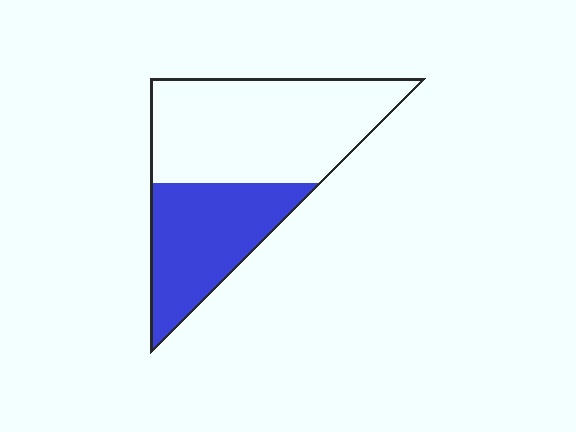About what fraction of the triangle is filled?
About three eighths (3/8).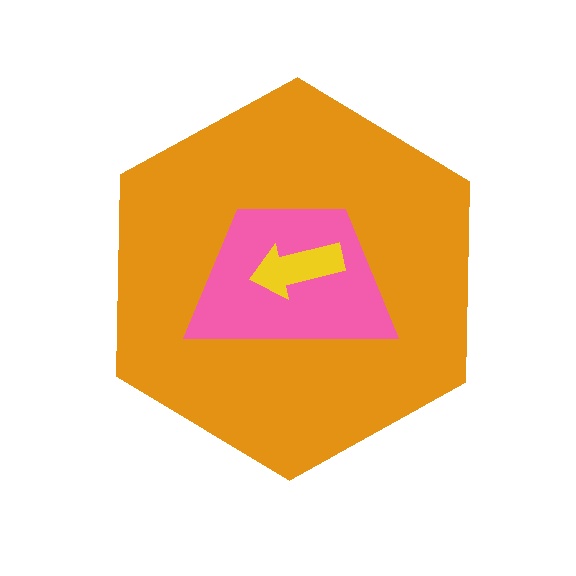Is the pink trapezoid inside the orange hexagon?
Yes.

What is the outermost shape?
The orange hexagon.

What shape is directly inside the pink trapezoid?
The yellow arrow.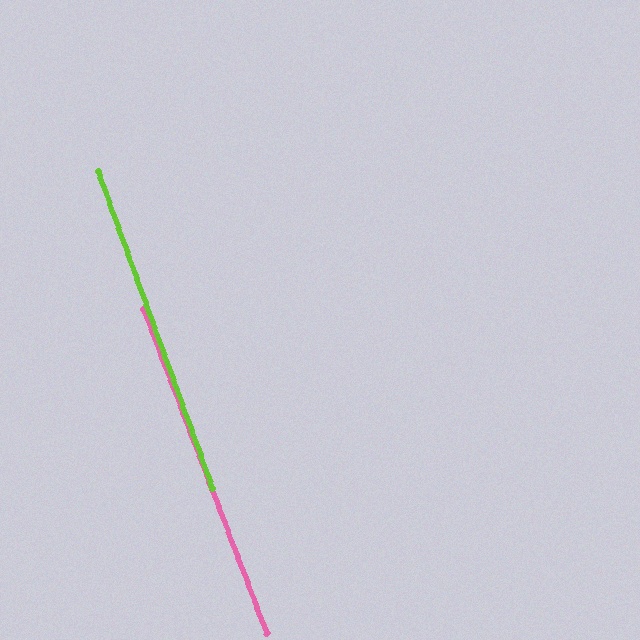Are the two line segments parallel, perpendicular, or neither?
Parallel — their directions differ by only 1.0°.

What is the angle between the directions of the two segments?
Approximately 1 degree.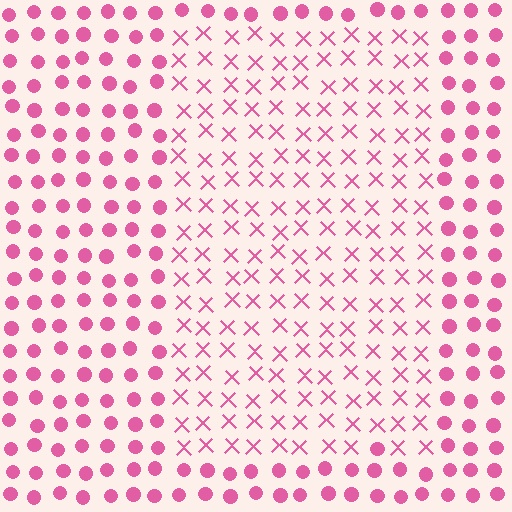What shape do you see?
I see a rectangle.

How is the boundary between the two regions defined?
The boundary is defined by a change in element shape: X marks inside vs. circles outside. All elements share the same color and spacing.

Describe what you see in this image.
The image is filled with small pink elements arranged in a uniform grid. A rectangle-shaped region contains X marks, while the surrounding area contains circles. The boundary is defined purely by the change in element shape.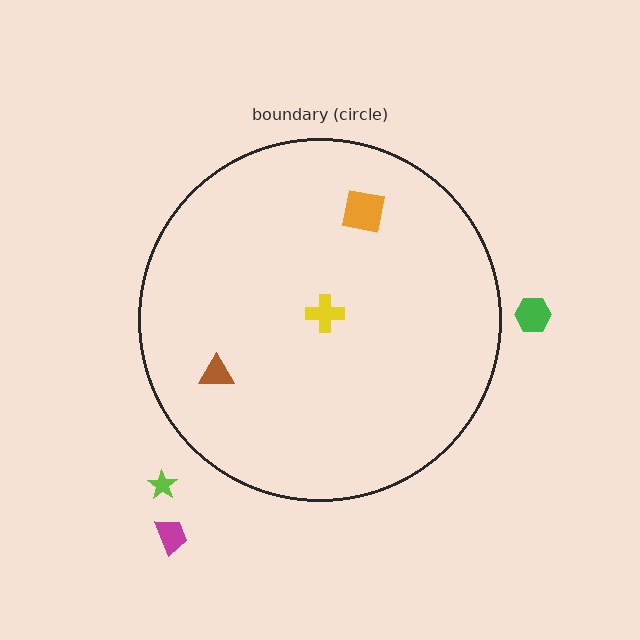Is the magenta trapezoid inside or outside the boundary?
Outside.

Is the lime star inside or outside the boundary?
Outside.